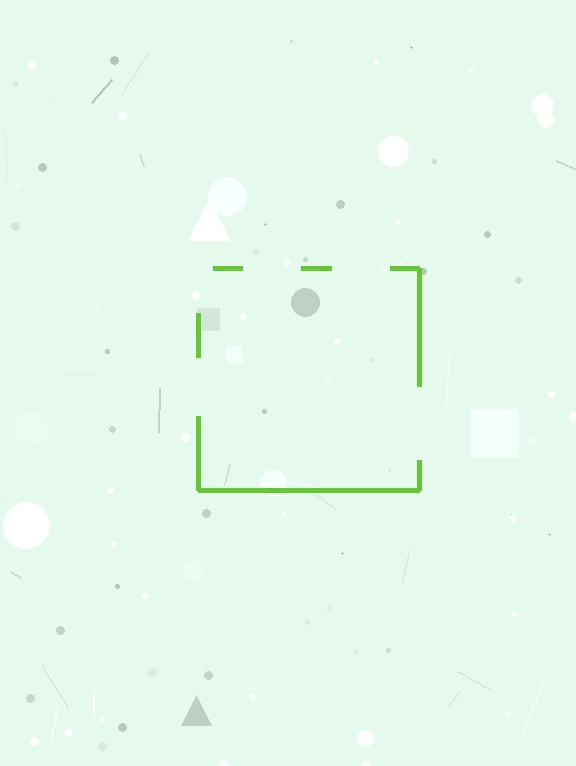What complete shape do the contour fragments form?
The contour fragments form a square.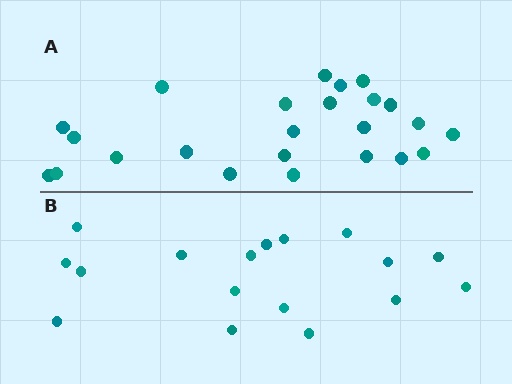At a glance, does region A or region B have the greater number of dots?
Region A (the top region) has more dots.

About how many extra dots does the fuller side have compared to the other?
Region A has roughly 8 or so more dots than region B.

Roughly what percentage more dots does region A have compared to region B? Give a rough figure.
About 40% more.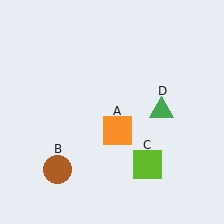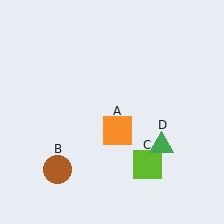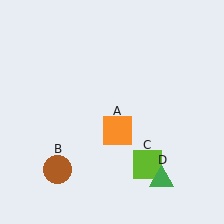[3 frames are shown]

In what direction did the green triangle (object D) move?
The green triangle (object D) moved down.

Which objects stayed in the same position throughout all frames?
Orange square (object A) and brown circle (object B) and lime square (object C) remained stationary.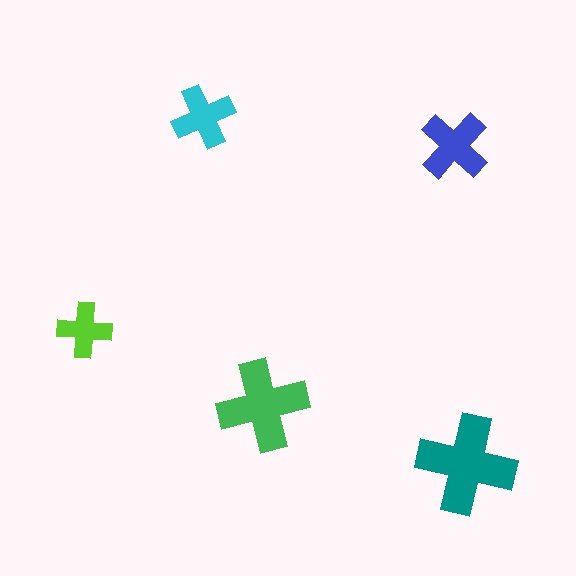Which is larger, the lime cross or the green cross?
The green one.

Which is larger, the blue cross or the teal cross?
The teal one.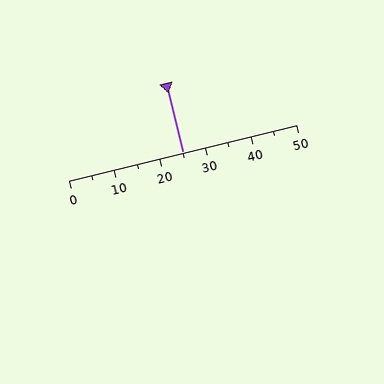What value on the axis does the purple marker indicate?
The marker indicates approximately 25.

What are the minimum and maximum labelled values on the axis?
The axis runs from 0 to 50.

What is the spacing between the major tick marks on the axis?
The major ticks are spaced 10 apart.